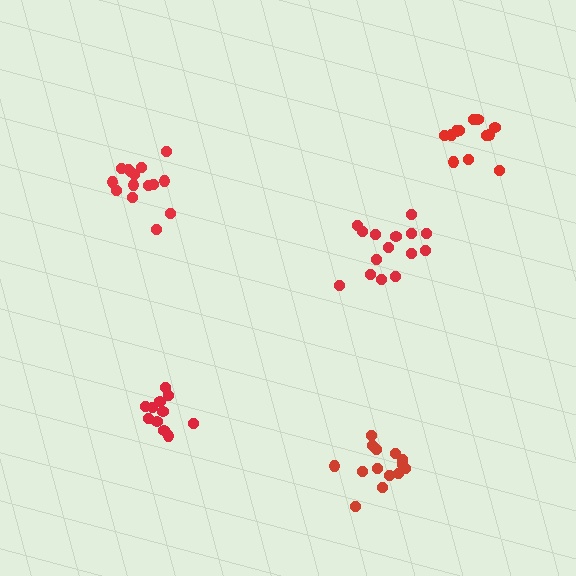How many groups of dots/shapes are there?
There are 5 groups.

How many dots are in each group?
Group 1: 12 dots, Group 2: 15 dots, Group 3: 15 dots, Group 4: 11 dots, Group 5: 14 dots (67 total).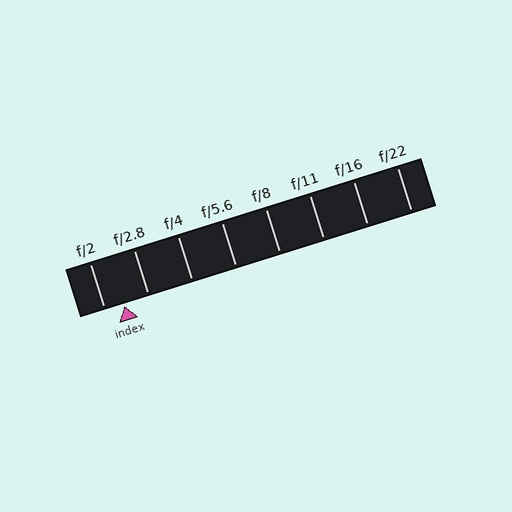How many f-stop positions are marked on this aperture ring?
There are 8 f-stop positions marked.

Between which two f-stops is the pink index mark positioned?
The index mark is between f/2 and f/2.8.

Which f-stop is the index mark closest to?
The index mark is closest to f/2.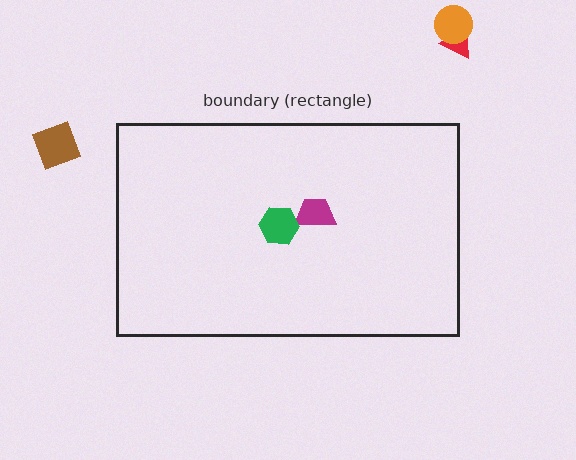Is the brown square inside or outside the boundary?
Outside.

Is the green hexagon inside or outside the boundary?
Inside.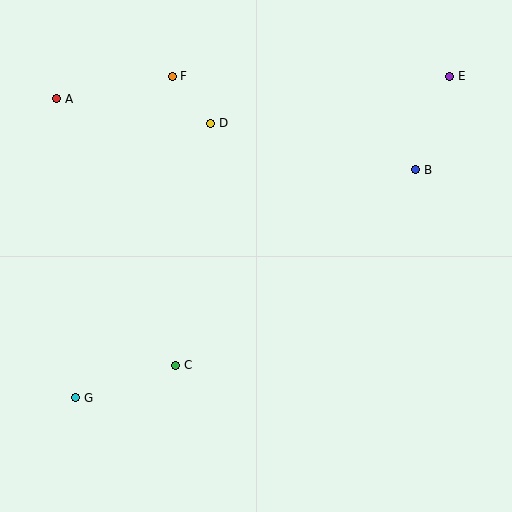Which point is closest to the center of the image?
Point C at (176, 365) is closest to the center.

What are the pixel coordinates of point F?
Point F is at (172, 76).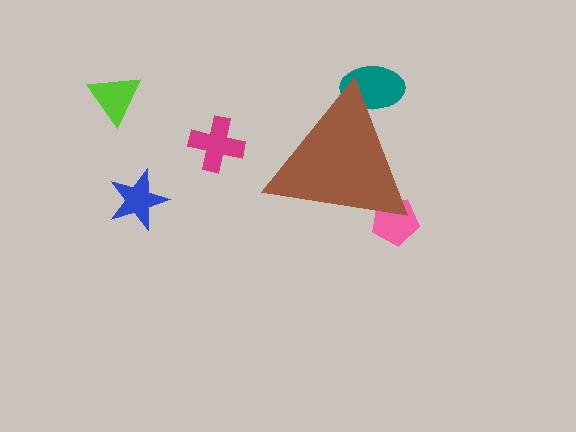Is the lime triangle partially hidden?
No, the lime triangle is fully visible.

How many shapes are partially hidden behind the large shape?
2 shapes are partially hidden.